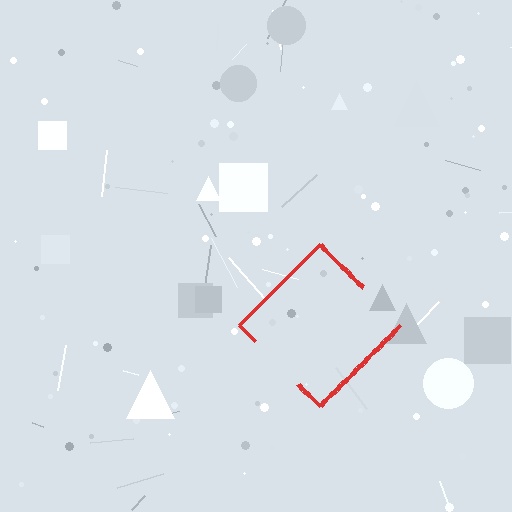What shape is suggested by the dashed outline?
The dashed outline suggests a diamond.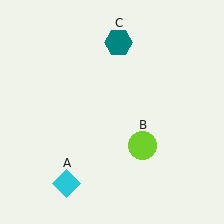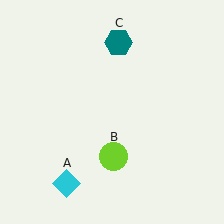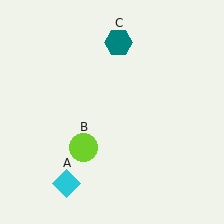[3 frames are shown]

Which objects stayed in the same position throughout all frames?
Cyan diamond (object A) and teal hexagon (object C) remained stationary.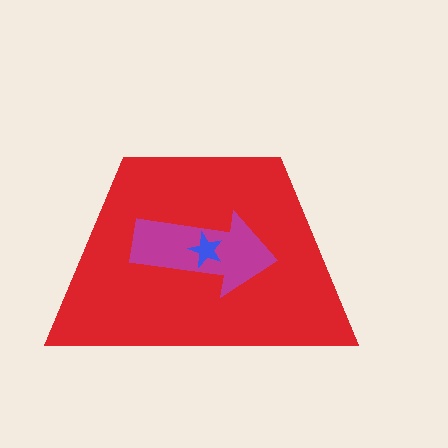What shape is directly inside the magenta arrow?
The blue star.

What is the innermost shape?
The blue star.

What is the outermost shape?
The red trapezoid.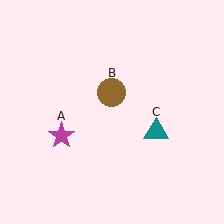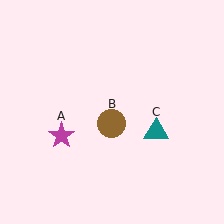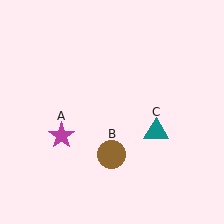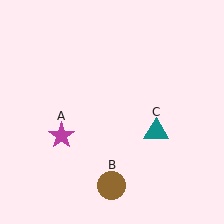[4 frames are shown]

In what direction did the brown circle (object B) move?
The brown circle (object B) moved down.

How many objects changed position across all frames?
1 object changed position: brown circle (object B).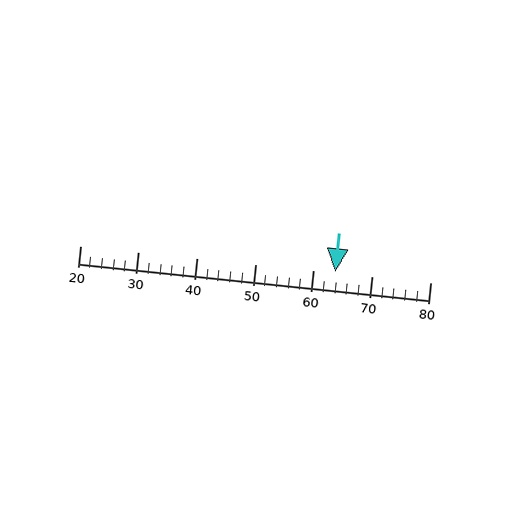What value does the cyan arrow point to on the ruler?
The cyan arrow points to approximately 64.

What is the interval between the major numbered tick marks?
The major tick marks are spaced 10 units apart.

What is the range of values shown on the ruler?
The ruler shows values from 20 to 80.